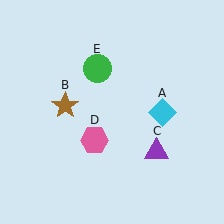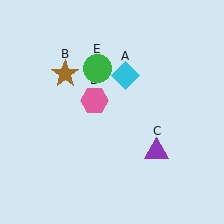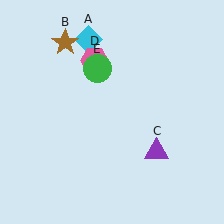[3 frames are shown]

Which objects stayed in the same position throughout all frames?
Purple triangle (object C) and green circle (object E) remained stationary.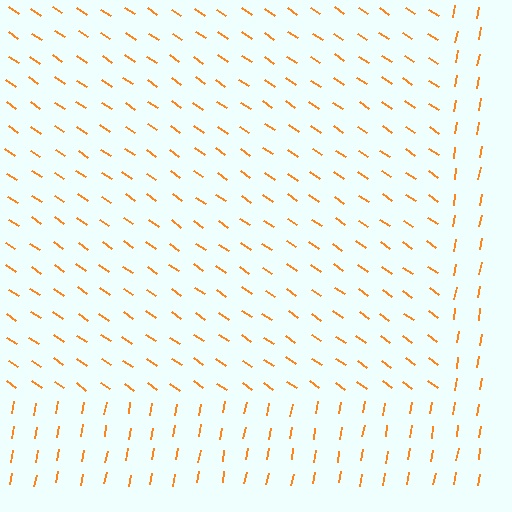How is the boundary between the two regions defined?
The boundary is defined purely by a change in line orientation (approximately 66 degrees difference). All lines are the same color and thickness.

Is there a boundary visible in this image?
Yes, there is a texture boundary formed by a change in line orientation.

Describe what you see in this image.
The image is filled with small orange line segments. A rectangle region in the image has lines oriented differently from the surrounding lines, creating a visible texture boundary.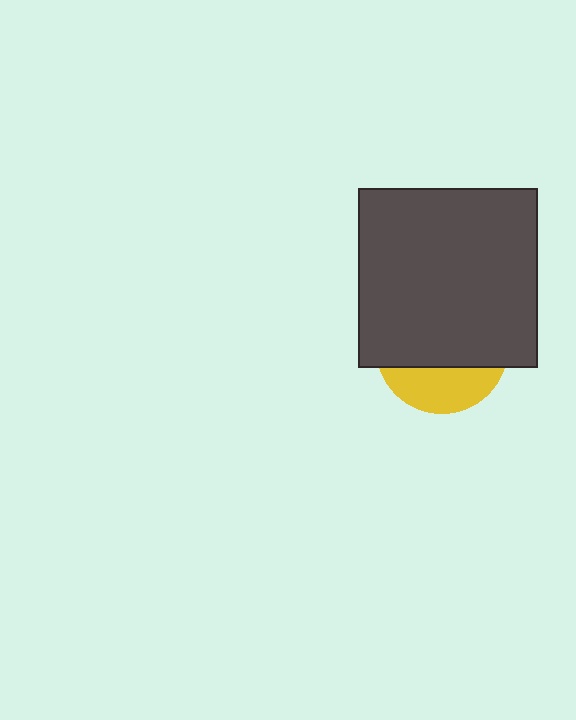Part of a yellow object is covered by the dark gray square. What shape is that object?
It is a circle.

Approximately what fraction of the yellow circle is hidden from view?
Roughly 69% of the yellow circle is hidden behind the dark gray square.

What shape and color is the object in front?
The object in front is a dark gray square.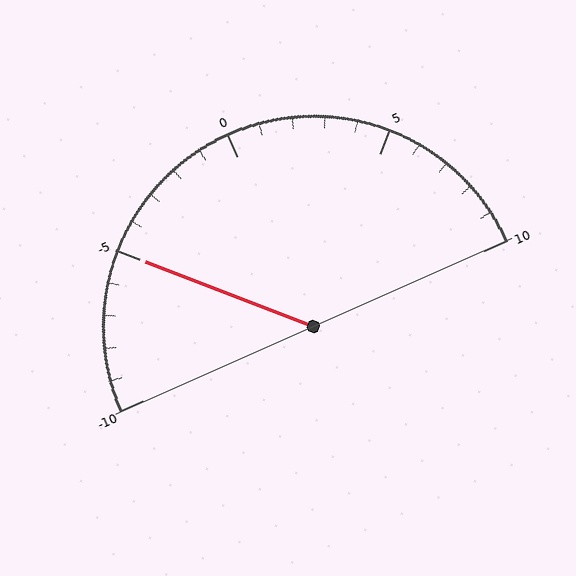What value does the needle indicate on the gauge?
The needle indicates approximately -5.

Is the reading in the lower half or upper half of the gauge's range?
The reading is in the lower half of the range (-10 to 10).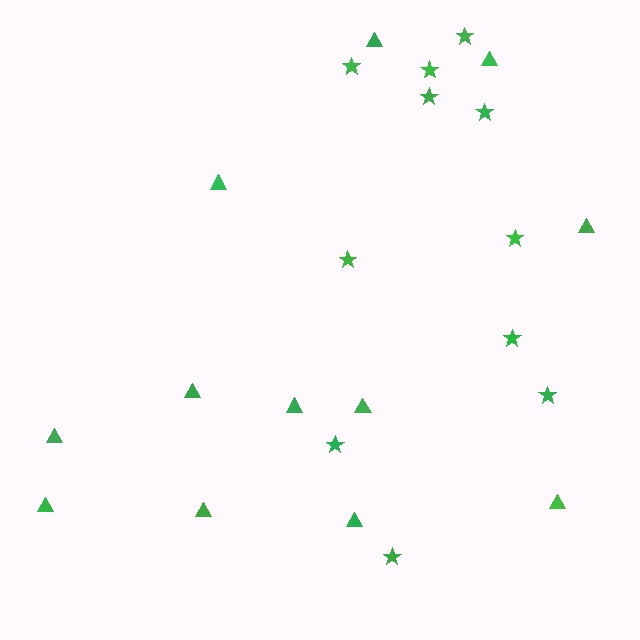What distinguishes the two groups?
There are 2 groups: one group of triangles (12) and one group of stars (11).